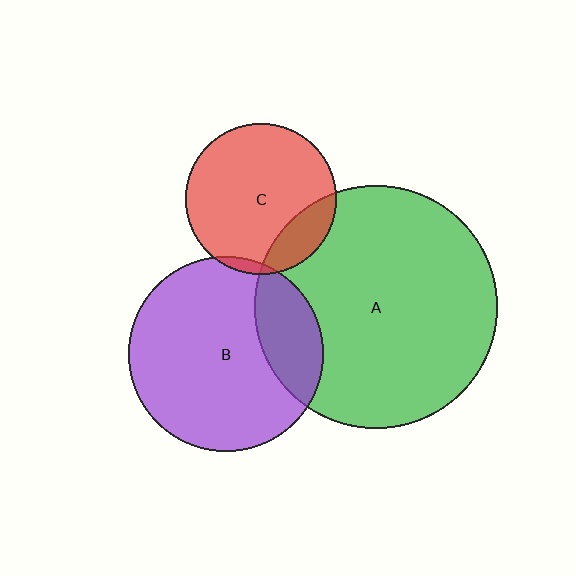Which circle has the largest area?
Circle A (green).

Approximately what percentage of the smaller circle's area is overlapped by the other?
Approximately 20%.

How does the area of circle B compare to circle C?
Approximately 1.7 times.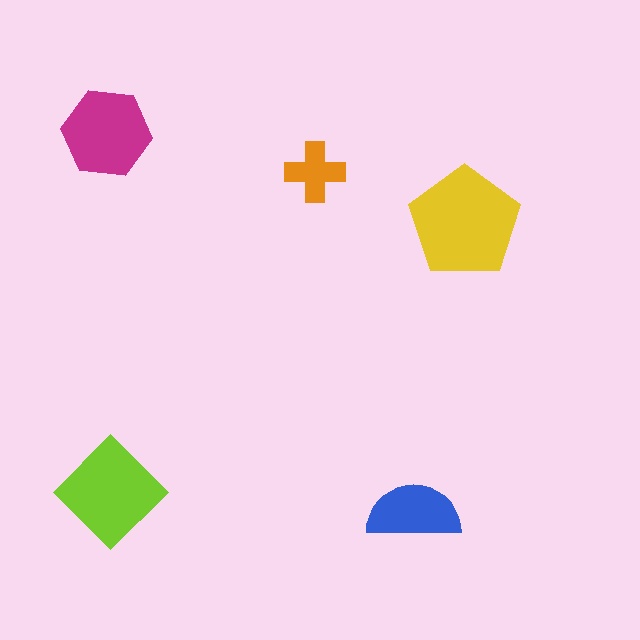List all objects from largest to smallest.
The yellow pentagon, the lime diamond, the magenta hexagon, the blue semicircle, the orange cross.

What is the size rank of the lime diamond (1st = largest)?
2nd.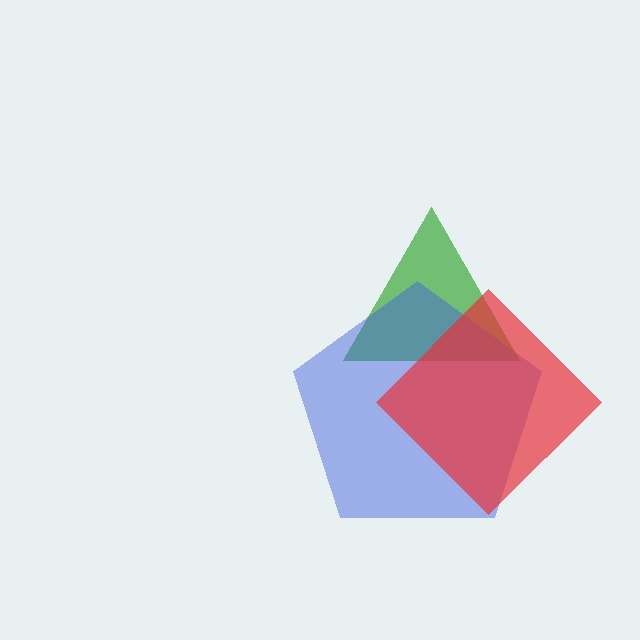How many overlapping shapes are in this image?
There are 3 overlapping shapes in the image.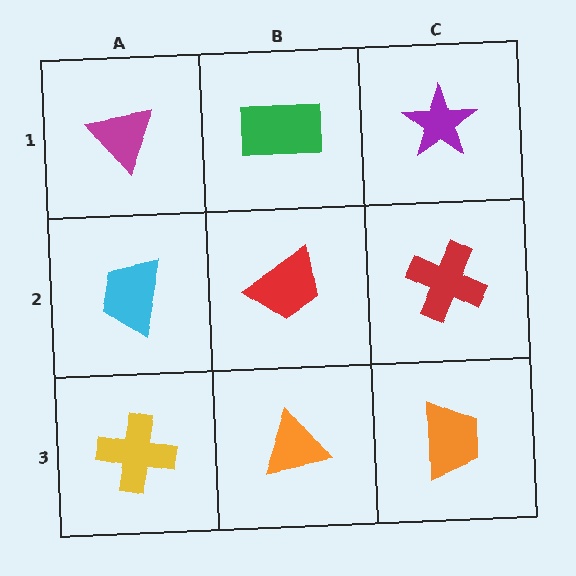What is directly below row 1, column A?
A cyan trapezoid.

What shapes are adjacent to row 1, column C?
A red cross (row 2, column C), a green rectangle (row 1, column B).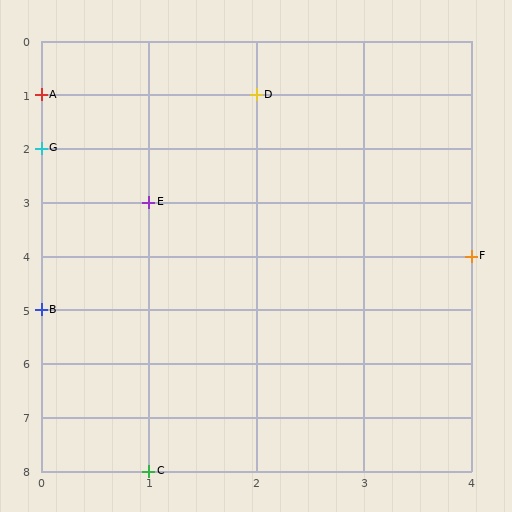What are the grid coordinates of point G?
Point G is at grid coordinates (0, 2).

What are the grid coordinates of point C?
Point C is at grid coordinates (1, 8).